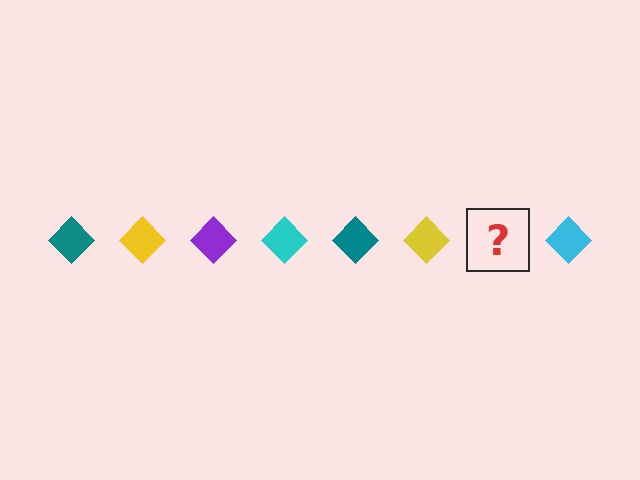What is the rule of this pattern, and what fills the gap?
The rule is that the pattern cycles through teal, yellow, purple, cyan diamonds. The gap should be filled with a purple diamond.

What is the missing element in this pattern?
The missing element is a purple diamond.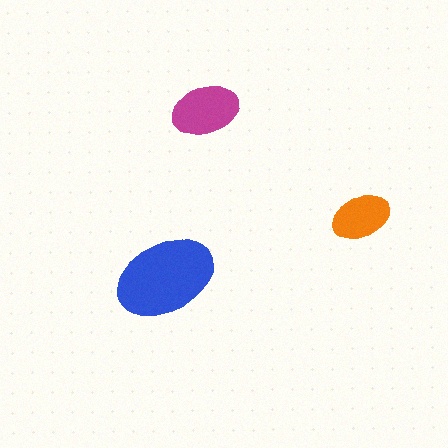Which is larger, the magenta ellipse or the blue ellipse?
The blue one.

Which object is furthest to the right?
The orange ellipse is rightmost.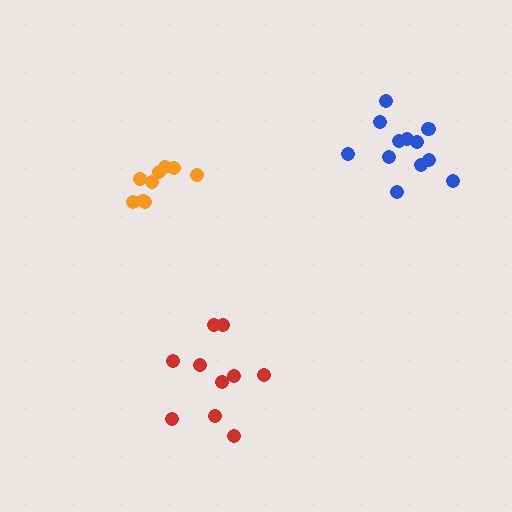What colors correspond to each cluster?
The clusters are colored: red, blue, orange.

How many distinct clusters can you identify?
There are 3 distinct clusters.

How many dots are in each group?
Group 1: 10 dots, Group 2: 12 dots, Group 3: 9 dots (31 total).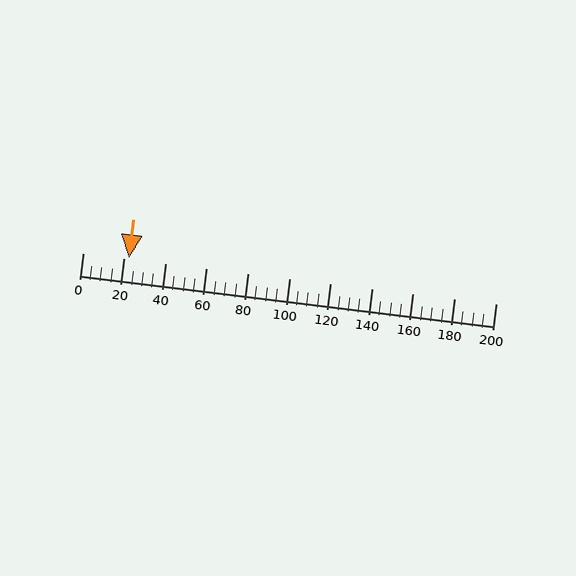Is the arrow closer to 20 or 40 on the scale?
The arrow is closer to 20.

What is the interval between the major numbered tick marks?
The major tick marks are spaced 20 units apart.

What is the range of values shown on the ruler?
The ruler shows values from 0 to 200.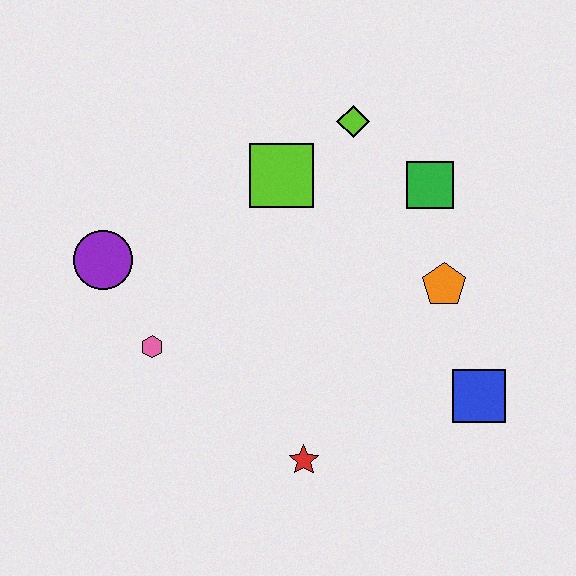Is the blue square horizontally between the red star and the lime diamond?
No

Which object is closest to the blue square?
The orange pentagon is closest to the blue square.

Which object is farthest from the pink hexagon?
The blue square is farthest from the pink hexagon.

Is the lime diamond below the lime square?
No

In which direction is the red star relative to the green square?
The red star is below the green square.